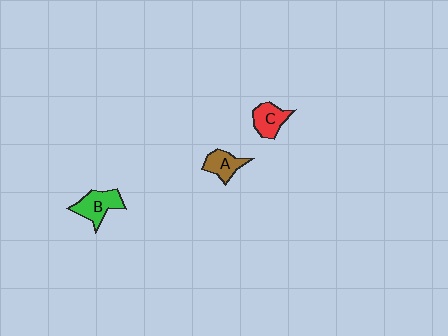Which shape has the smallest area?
Shape A (brown).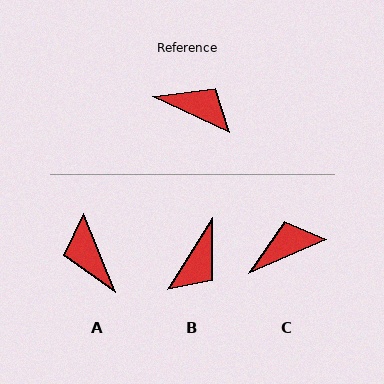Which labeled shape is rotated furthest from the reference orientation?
A, about 137 degrees away.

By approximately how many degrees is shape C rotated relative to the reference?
Approximately 49 degrees counter-clockwise.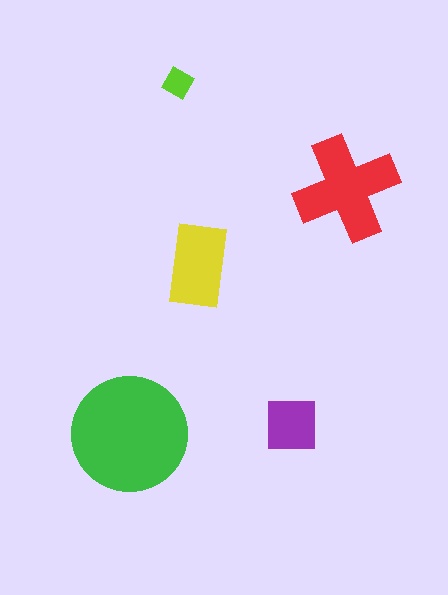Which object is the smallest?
The lime diamond.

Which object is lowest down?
The green circle is bottommost.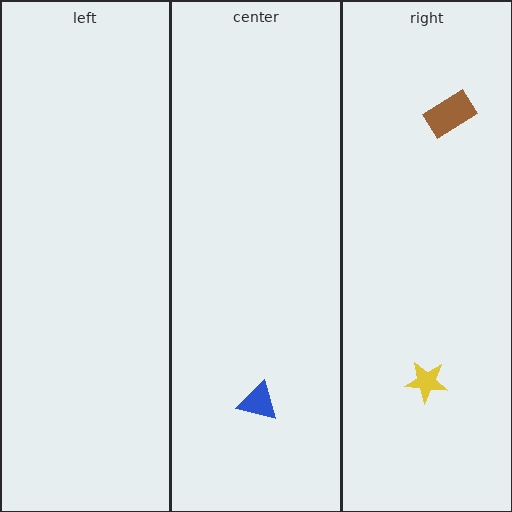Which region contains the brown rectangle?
The right region.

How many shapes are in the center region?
1.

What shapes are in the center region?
The blue triangle.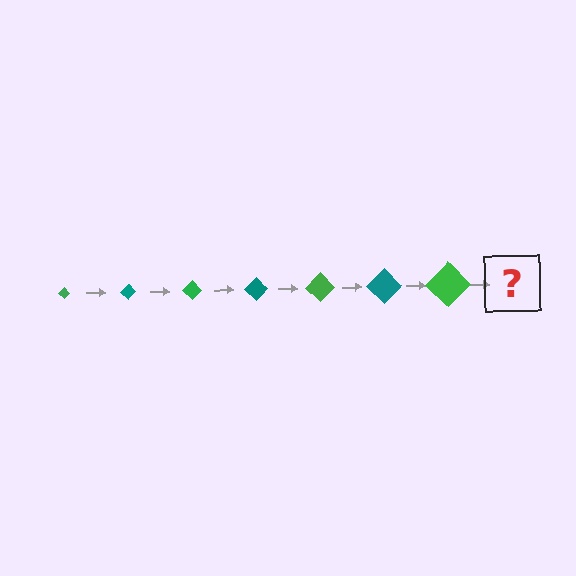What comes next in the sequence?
The next element should be a teal diamond, larger than the previous one.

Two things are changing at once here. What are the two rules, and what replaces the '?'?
The two rules are that the diamond grows larger each step and the color cycles through green and teal. The '?' should be a teal diamond, larger than the previous one.